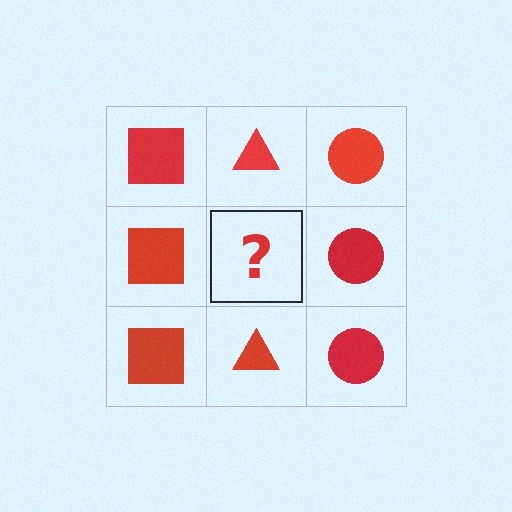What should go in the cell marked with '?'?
The missing cell should contain a red triangle.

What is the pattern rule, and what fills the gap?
The rule is that each column has a consistent shape. The gap should be filled with a red triangle.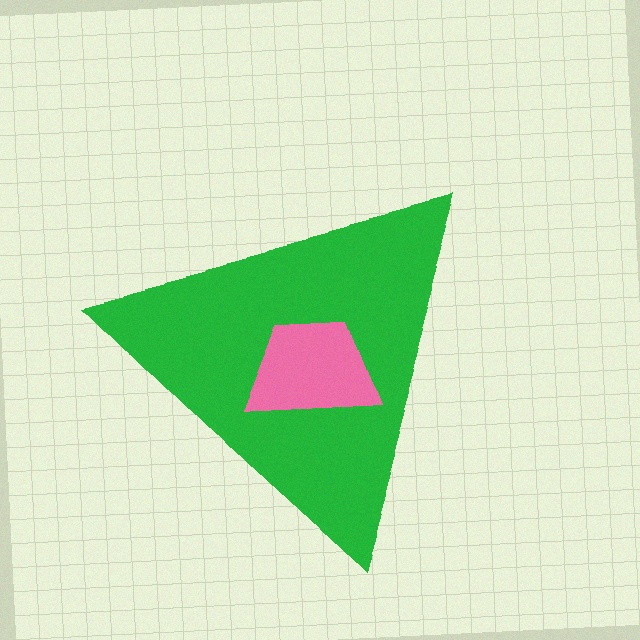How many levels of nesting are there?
2.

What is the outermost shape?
The green triangle.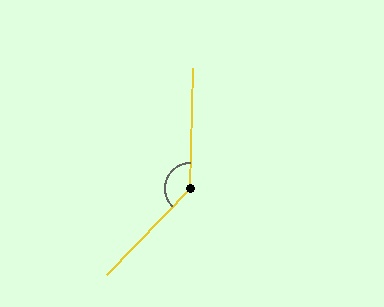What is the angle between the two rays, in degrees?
Approximately 137 degrees.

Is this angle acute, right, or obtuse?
It is obtuse.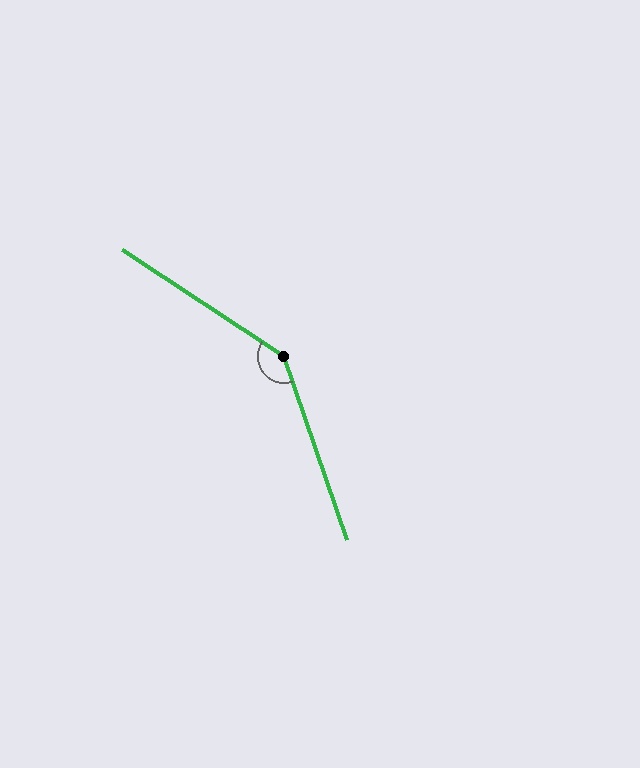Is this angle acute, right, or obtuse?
It is obtuse.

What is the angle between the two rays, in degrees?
Approximately 142 degrees.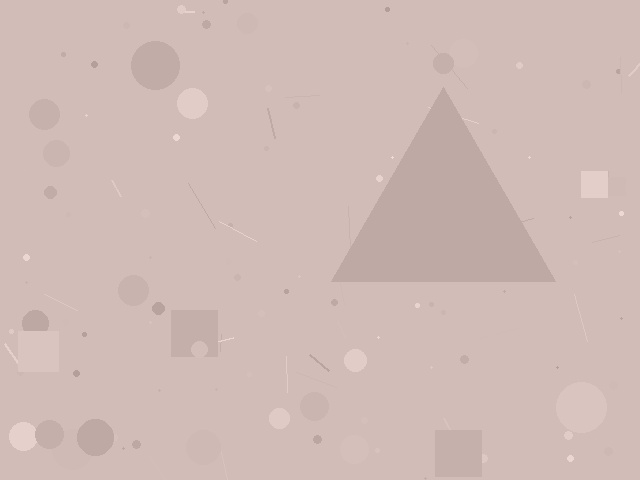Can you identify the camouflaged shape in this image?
The camouflaged shape is a triangle.